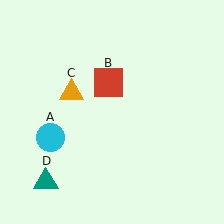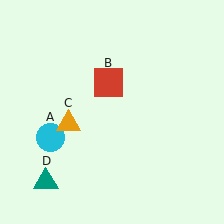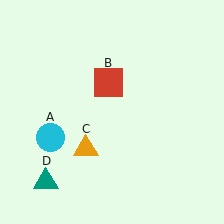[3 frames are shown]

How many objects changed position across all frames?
1 object changed position: orange triangle (object C).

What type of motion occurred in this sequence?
The orange triangle (object C) rotated counterclockwise around the center of the scene.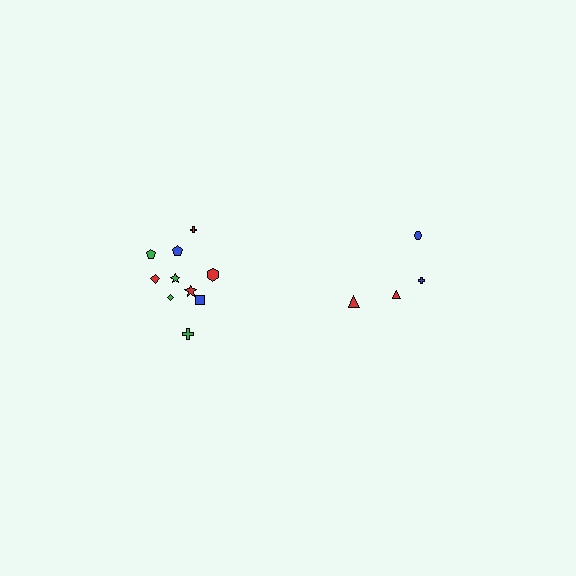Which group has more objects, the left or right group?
The left group.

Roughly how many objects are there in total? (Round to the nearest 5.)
Roughly 15 objects in total.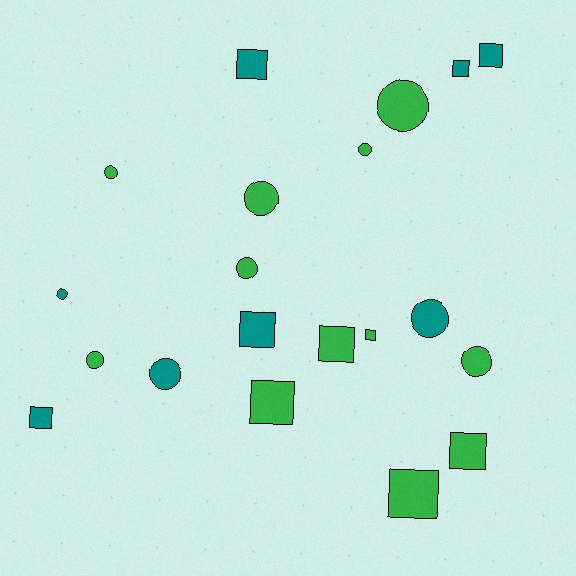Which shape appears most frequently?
Circle, with 10 objects.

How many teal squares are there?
There are 5 teal squares.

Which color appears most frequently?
Green, with 12 objects.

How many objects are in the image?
There are 20 objects.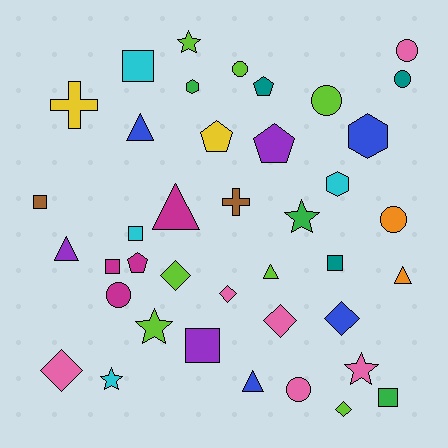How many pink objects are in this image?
There are 6 pink objects.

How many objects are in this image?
There are 40 objects.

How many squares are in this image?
There are 7 squares.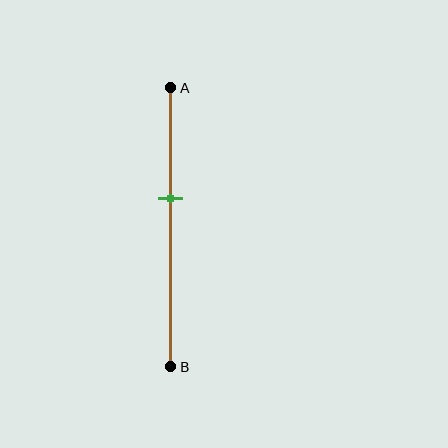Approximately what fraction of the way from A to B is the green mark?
The green mark is approximately 40% of the way from A to B.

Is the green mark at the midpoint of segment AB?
No, the mark is at about 40% from A, not at the 50% midpoint.